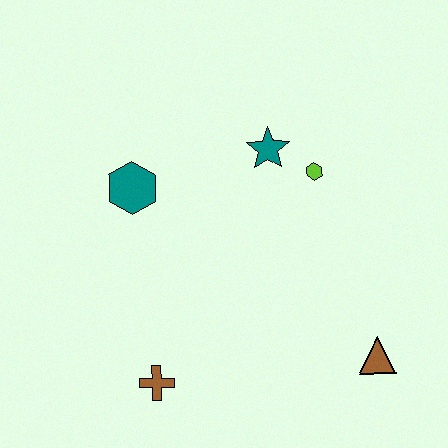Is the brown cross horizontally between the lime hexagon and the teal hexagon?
Yes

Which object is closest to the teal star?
The lime hexagon is closest to the teal star.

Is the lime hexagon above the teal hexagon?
Yes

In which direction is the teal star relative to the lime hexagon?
The teal star is to the left of the lime hexagon.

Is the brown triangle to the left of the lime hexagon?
No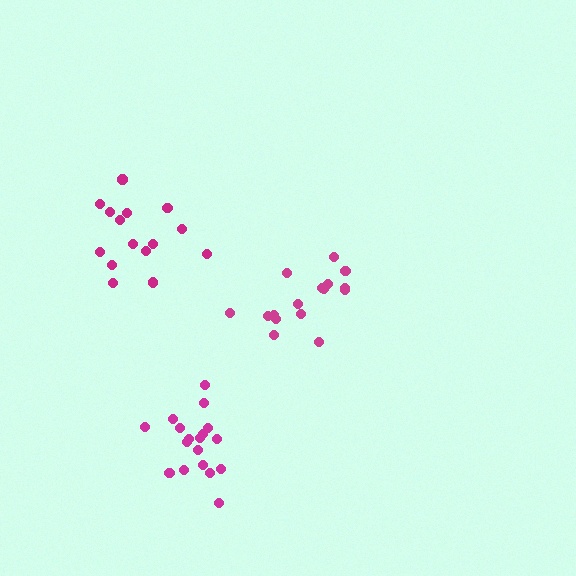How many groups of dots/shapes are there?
There are 3 groups.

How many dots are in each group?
Group 1: 18 dots, Group 2: 16 dots, Group 3: 15 dots (49 total).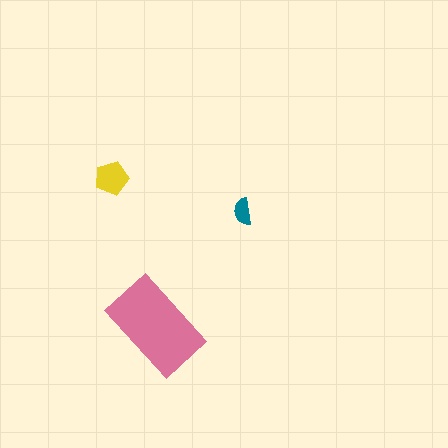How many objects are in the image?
There are 3 objects in the image.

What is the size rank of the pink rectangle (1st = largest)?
1st.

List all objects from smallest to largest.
The teal semicircle, the yellow pentagon, the pink rectangle.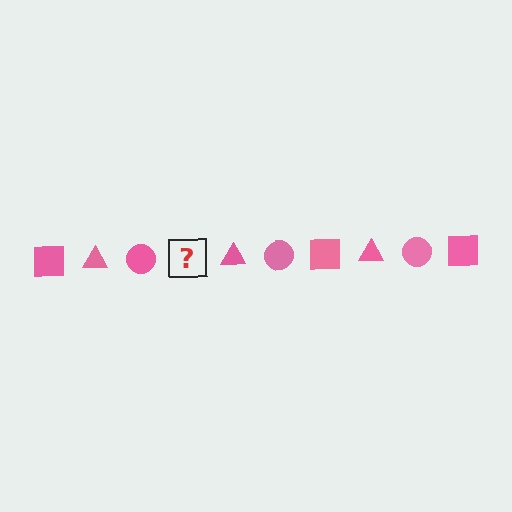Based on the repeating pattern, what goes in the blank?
The blank should be a pink square.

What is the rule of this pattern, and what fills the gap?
The rule is that the pattern cycles through square, triangle, circle shapes in pink. The gap should be filled with a pink square.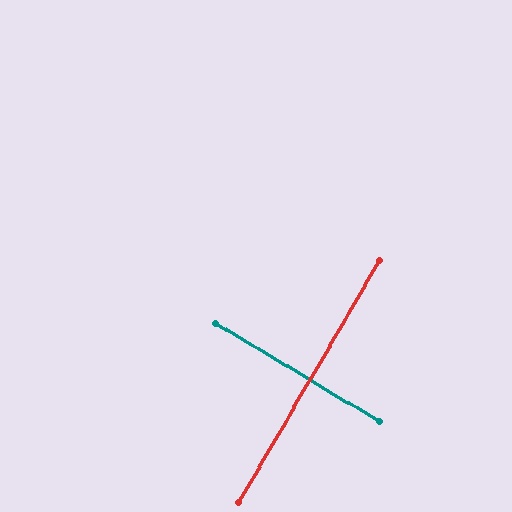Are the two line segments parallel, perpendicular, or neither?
Perpendicular — they meet at approximately 89°.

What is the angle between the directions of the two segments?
Approximately 89 degrees.